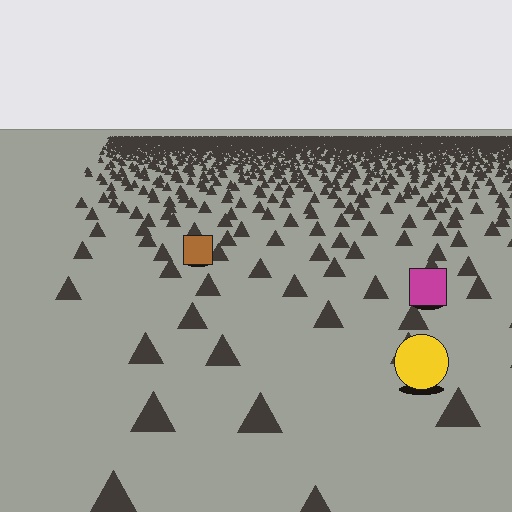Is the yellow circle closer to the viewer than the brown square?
Yes. The yellow circle is closer — you can tell from the texture gradient: the ground texture is coarser near it.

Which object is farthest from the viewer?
The brown square is farthest from the viewer. It appears smaller and the ground texture around it is denser.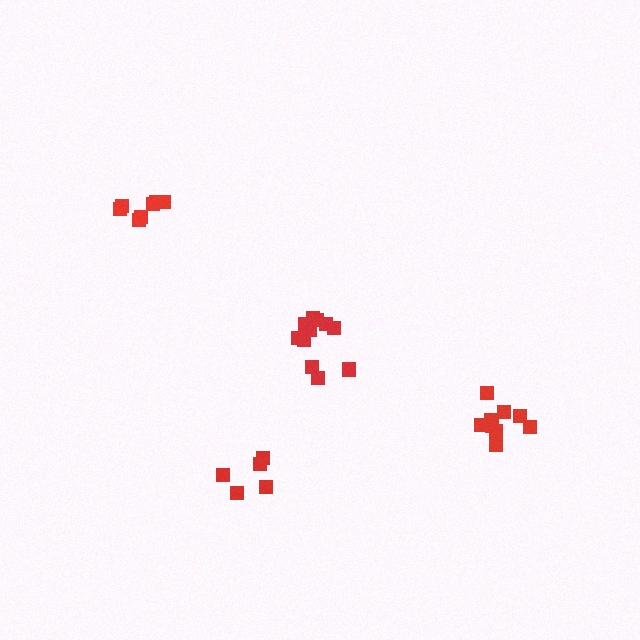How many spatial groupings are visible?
There are 4 spatial groupings.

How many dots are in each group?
Group 1: 5 dots, Group 2: 7 dots, Group 3: 11 dots, Group 4: 9 dots (32 total).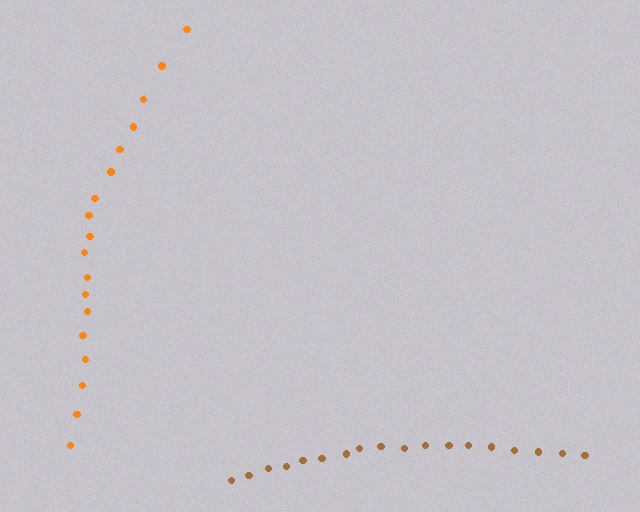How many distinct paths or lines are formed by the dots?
There are 2 distinct paths.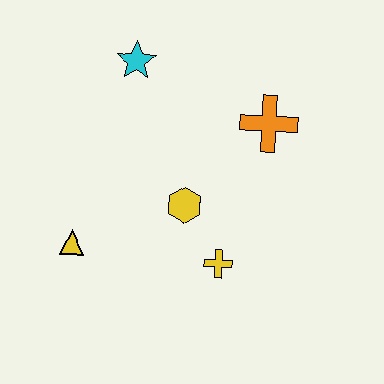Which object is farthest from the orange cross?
The yellow triangle is farthest from the orange cross.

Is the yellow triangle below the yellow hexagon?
Yes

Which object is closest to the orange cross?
The yellow hexagon is closest to the orange cross.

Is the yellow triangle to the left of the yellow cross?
Yes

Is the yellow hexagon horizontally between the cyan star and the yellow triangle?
No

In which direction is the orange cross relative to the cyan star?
The orange cross is to the right of the cyan star.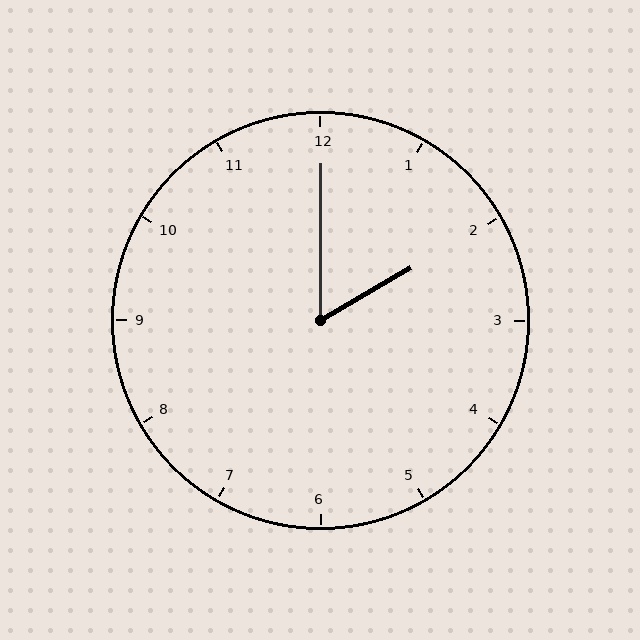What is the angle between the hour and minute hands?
Approximately 60 degrees.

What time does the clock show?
2:00.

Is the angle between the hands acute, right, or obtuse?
It is acute.